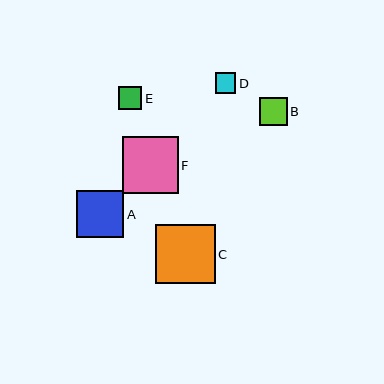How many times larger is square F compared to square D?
Square F is approximately 2.7 times the size of square D.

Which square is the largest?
Square C is the largest with a size of approximately 60 pixels.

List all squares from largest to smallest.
From largest to smallest: C, F, A, B, E, D.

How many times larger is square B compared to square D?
Square B is approximately 1.3 times the size of square D.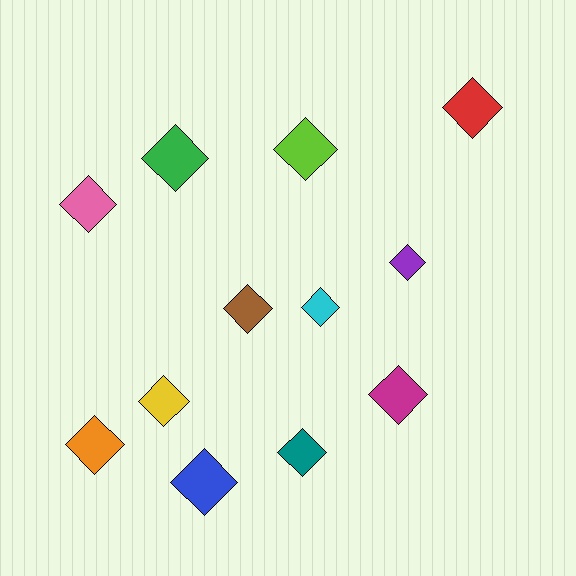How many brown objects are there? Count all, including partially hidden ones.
There is 1 brown object.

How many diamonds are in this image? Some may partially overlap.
There are 12 diamonds.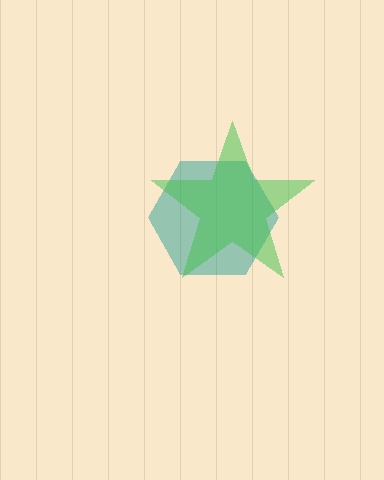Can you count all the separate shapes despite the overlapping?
Yes, there are 2 separate shapes.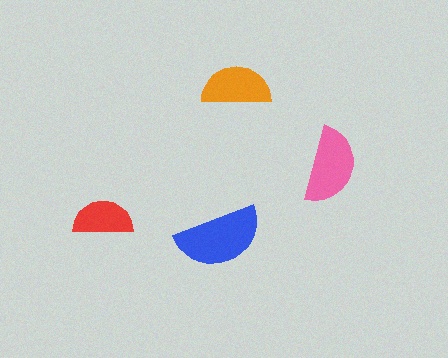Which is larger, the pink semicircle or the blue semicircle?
The blue one.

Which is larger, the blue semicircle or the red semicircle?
The blue one.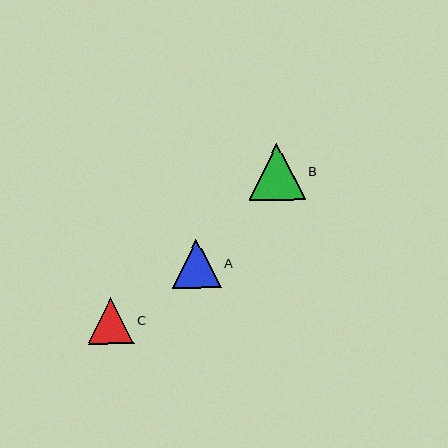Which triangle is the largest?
Triangle B is the largest with a size of approximately 57 pixels.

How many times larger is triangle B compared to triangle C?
Triangle B is approximately 1.2 times the size of triangle C.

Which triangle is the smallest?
Triangle C is the smallest with a size of approximately 46 pixels.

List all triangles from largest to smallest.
From largest to smallest: B, A, C.